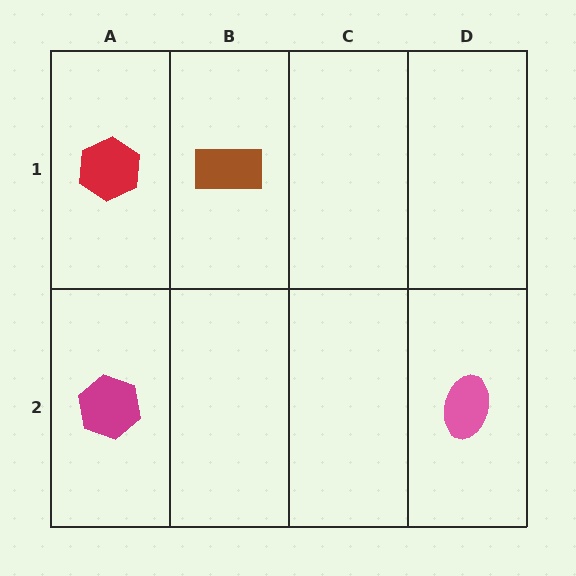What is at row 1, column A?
A red hexagon.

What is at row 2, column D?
A pink ellipse.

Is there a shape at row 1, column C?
No, that cell is empty.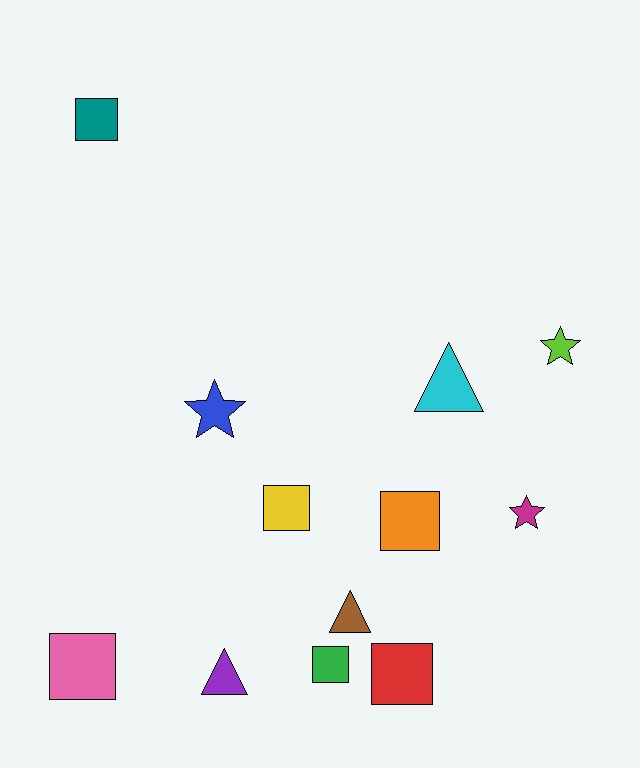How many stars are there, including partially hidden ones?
There are 3 stars.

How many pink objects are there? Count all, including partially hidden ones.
There is 1 pink object.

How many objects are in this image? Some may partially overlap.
There are 12 objects.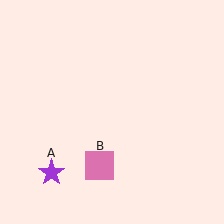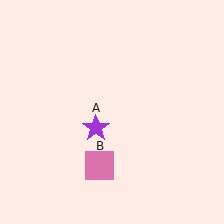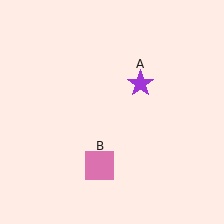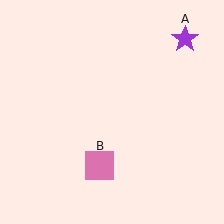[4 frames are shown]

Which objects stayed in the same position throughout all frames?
Pink square (object B) remained stationary.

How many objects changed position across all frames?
1 object changed position: purple star (object A).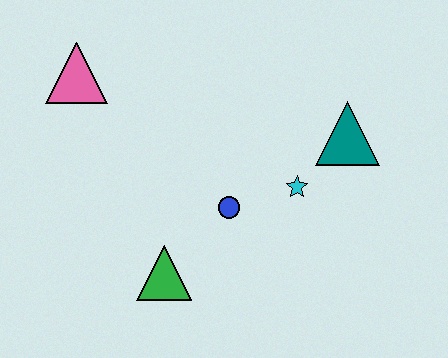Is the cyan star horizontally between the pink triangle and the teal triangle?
Yes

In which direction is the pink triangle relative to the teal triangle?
The pink triangle is to the left of the teal triangle.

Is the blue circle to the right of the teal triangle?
No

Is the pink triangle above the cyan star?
Yes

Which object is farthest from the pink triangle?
The teal triangle is farthest from the pink triangle.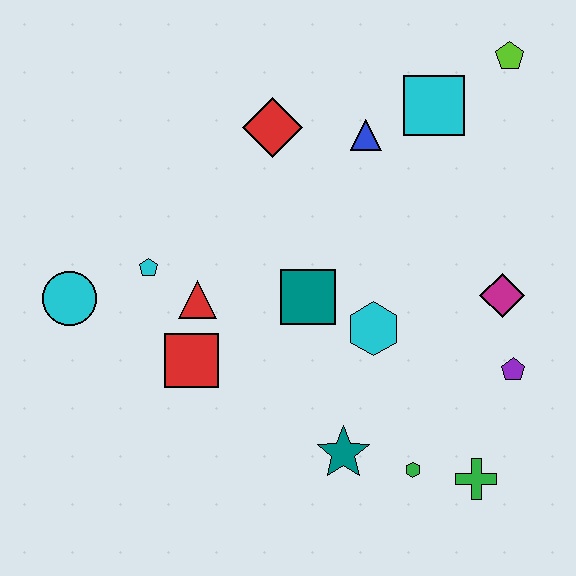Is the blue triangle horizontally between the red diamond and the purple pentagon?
Yes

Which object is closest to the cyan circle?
The cyan pentagon is closest to the cyan circle.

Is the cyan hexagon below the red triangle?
Yes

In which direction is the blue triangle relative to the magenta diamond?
The blue triangle is above the magenta diamond.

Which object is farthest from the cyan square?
The cyan circle is farthest from the cyan square.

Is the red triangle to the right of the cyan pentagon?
Yes